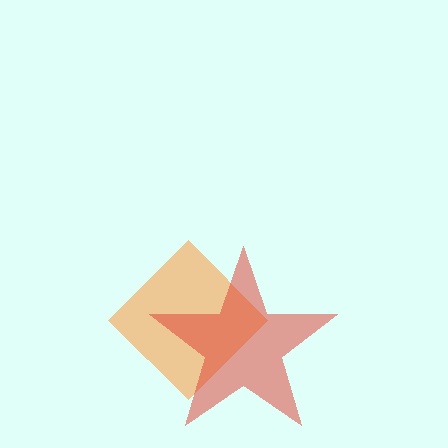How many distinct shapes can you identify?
There are 2 distinct shapes: an orange diamond, a red star.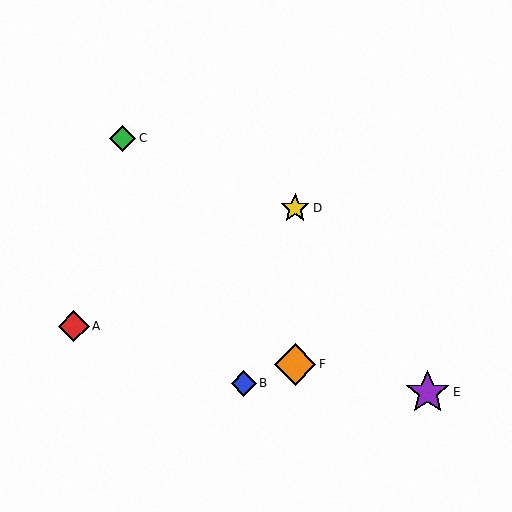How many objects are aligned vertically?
2 objects (D, F) are aligned vertically.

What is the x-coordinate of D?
Object D is at x≈295.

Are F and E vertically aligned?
No, F is at x≈295 and E is at x≈428.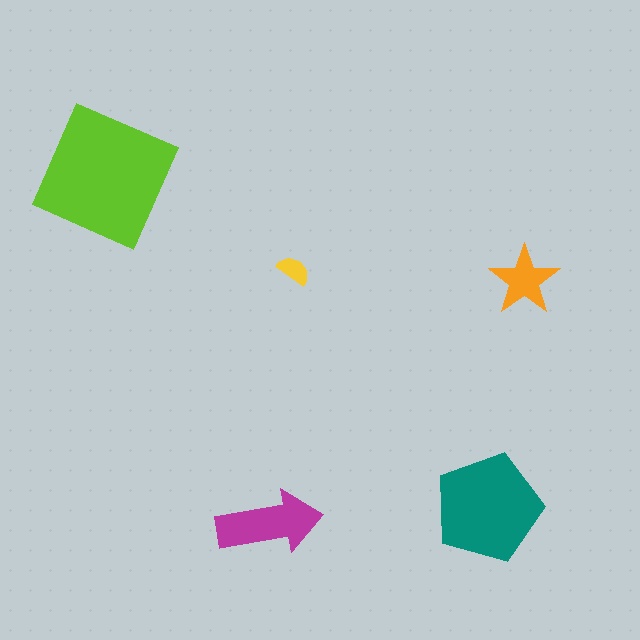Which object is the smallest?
The yellow semicircle.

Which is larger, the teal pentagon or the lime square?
The lime square.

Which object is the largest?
The lime square.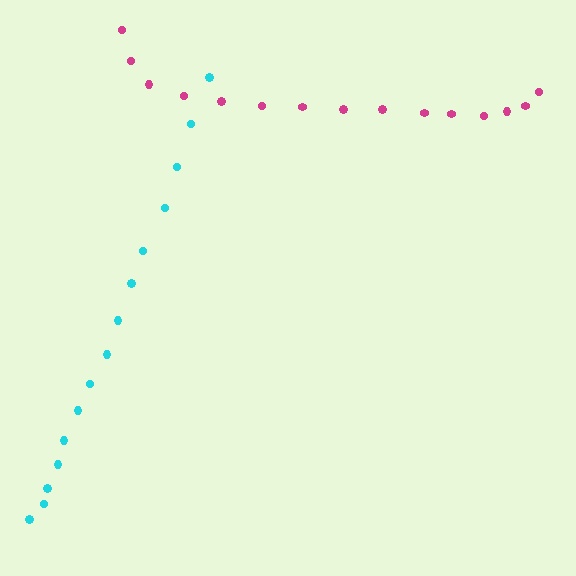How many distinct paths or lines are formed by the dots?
There are 2 distinct paths.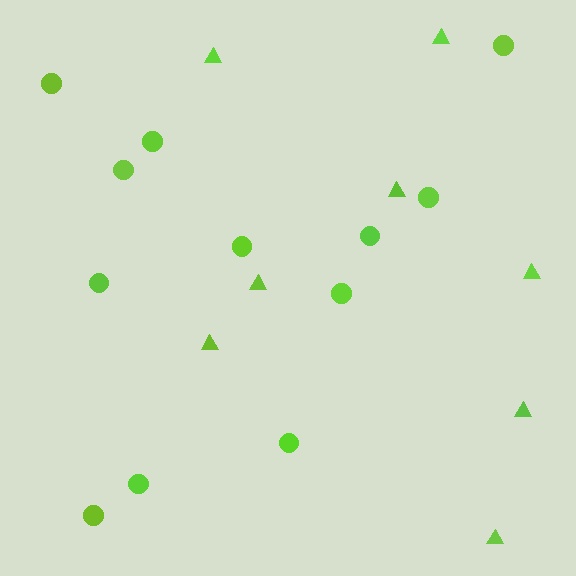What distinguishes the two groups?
There are 2 groups: one group of circles (12) and one group of triangles (8).